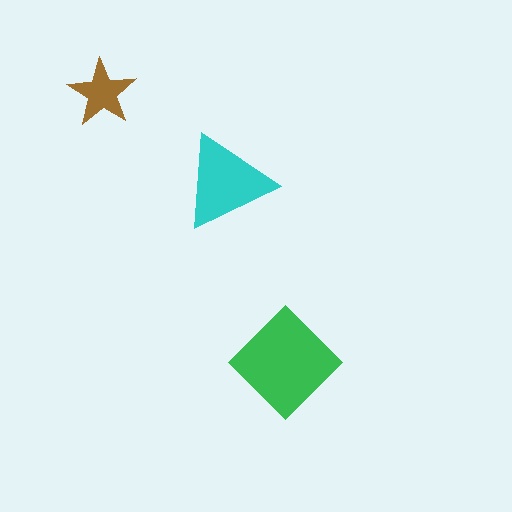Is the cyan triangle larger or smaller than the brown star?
Larger.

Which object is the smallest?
The brown star.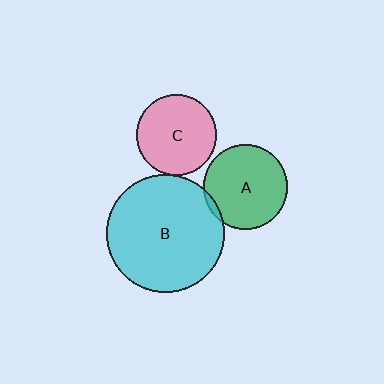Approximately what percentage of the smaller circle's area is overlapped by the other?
Approximately 5%.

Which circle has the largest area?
Circle B (cyan).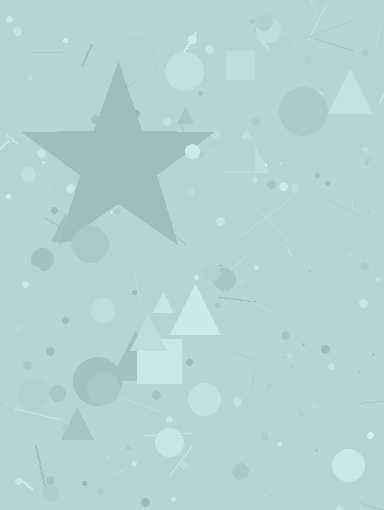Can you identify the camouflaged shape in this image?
The camouflaged shape is a star.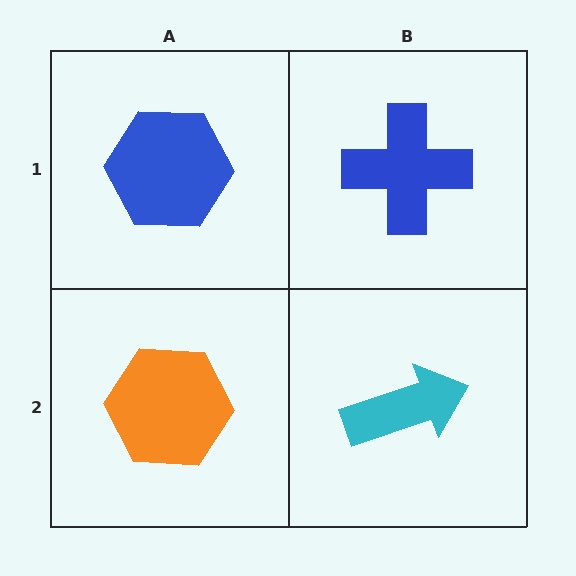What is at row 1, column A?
A blue hexagon.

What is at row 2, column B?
A cyan arrow.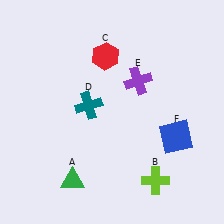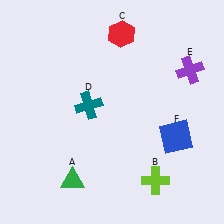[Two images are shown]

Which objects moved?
The objects that moved are: the red hexagon (C), the purple cross (E).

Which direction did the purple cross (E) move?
The purple cross (E) moved right.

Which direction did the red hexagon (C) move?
The red hexagon (C) moved up.